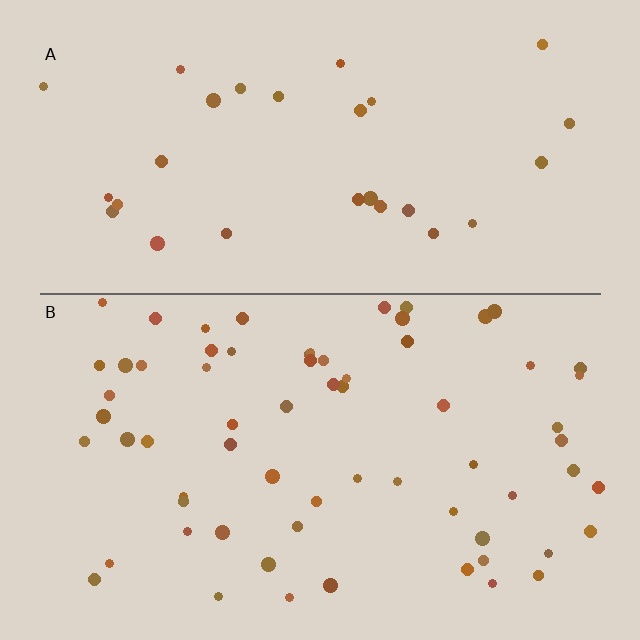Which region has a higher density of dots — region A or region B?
B (the bottom).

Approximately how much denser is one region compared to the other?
Approximately 2.3× — region B over region A.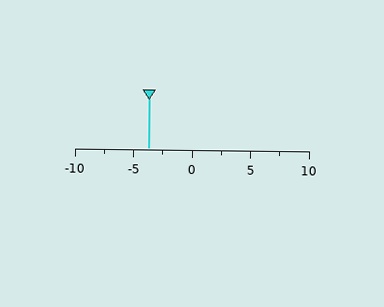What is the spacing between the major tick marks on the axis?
The major ticks are spaced 5 apart.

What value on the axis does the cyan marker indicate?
The marker indicates approximately -3.8.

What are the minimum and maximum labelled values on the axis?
The axis runs from -10 to 10.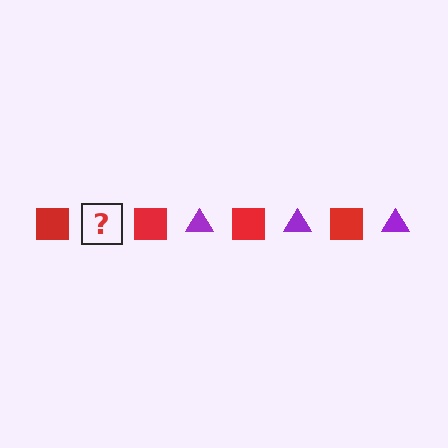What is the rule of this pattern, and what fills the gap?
The rule is that the pattern alternates between red square and purple triangle. The gap should be filled with a purple triangle.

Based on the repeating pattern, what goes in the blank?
The blank should be a purple triangle.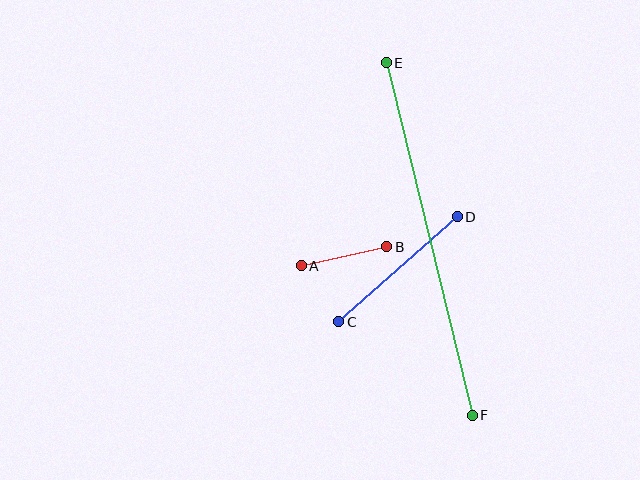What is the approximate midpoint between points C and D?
The midpoint is at approximately (398, 269) pixels.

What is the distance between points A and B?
The distance is approximately 87 pixels.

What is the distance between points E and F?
The distance is approximately 363 pixels.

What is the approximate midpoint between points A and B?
The midpoint is at approximately (344, 256) pixels.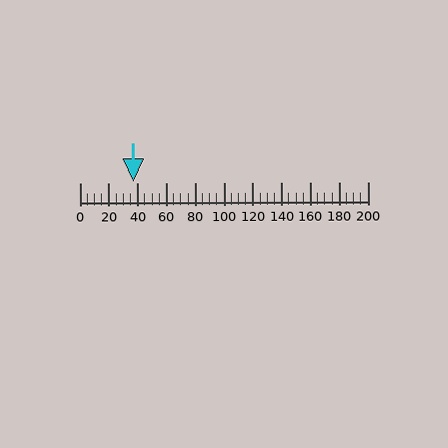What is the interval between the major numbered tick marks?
The major tick marks are spaced 20 units apart.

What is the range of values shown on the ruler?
The ruler shows values from 0 to 200.